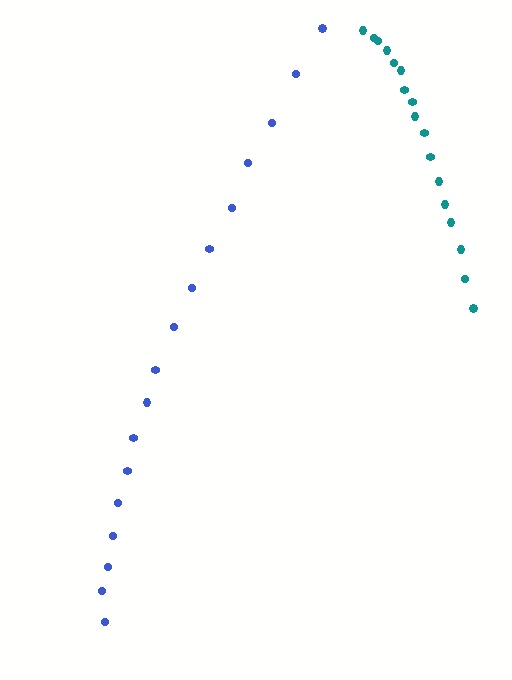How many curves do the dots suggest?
There are 2 distinct paths.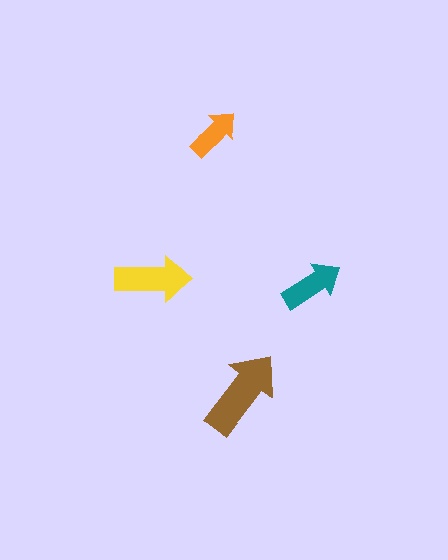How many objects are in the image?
There are 4 objects in the image.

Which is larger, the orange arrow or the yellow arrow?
The yellow one.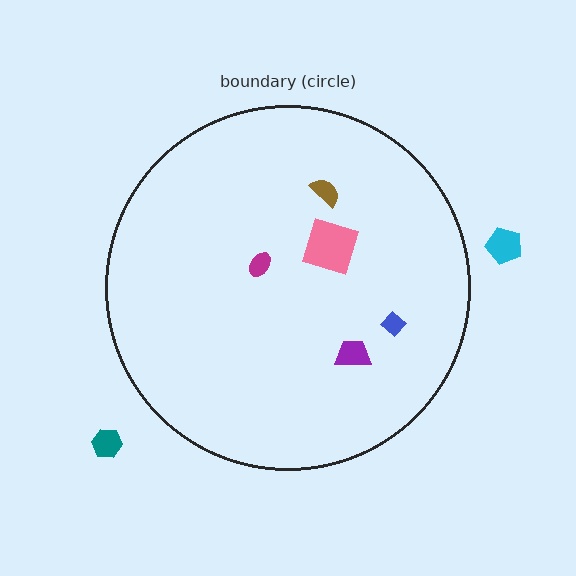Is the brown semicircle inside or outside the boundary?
Inside.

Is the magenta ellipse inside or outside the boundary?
Inside.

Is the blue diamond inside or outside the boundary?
Inside.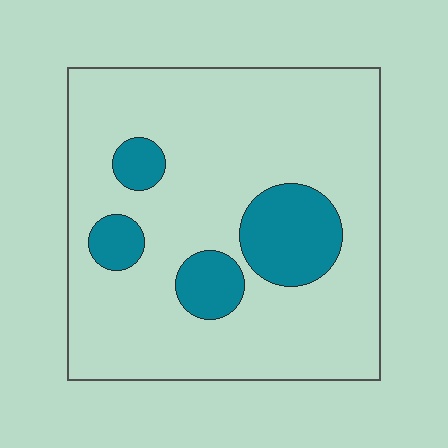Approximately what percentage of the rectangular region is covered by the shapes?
Approximately 15%.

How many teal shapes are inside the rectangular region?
4.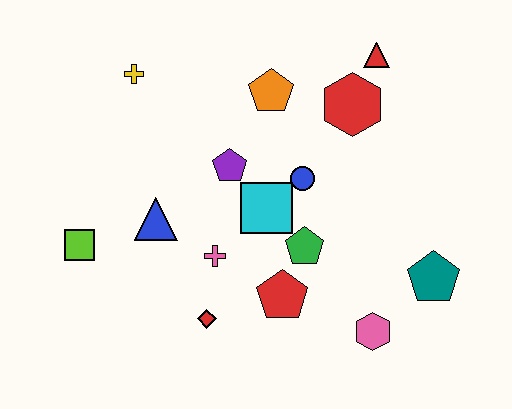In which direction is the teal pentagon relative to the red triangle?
The teal pentagon is below the red triangle.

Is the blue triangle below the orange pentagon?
Yes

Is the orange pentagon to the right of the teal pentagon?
No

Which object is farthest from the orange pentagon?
The pink hexagon is farthest from the orange pentagon.